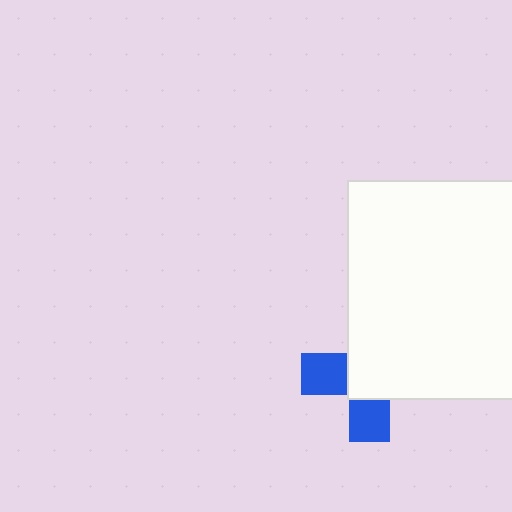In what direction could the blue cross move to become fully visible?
The blue cross could move toward the lower-left. That would shift it out from behind the white square entirely.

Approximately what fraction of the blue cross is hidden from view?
Roughly 62% of the blue cross is hidden behind the white square.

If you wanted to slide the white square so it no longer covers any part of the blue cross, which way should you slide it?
Slide it toward the upper-right — that is the most direct way to separate the two shapes.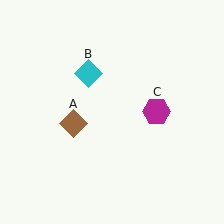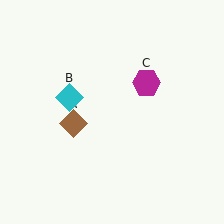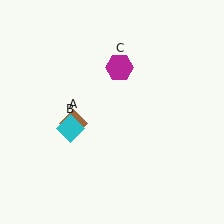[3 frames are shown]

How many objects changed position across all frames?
2 objects changed position: cyan diamond (object B), magenta hexagon (object C).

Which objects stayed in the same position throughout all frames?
Brown diamond (object A) remained stationary.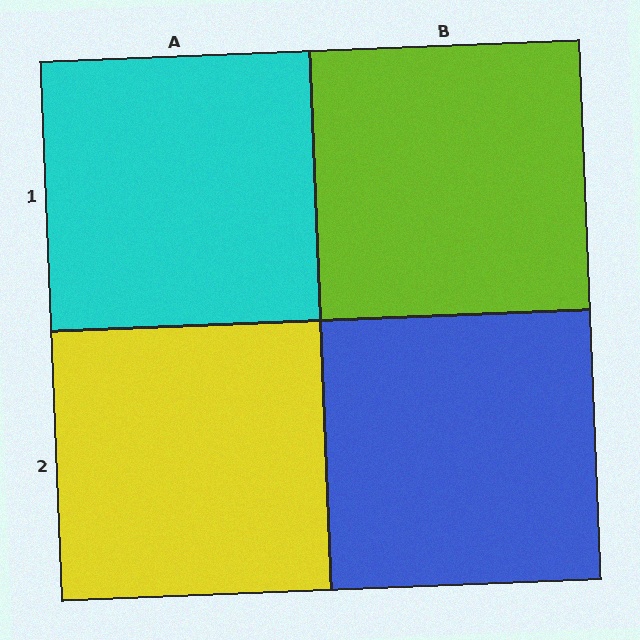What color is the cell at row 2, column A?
Yellow.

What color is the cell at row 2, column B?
Blue.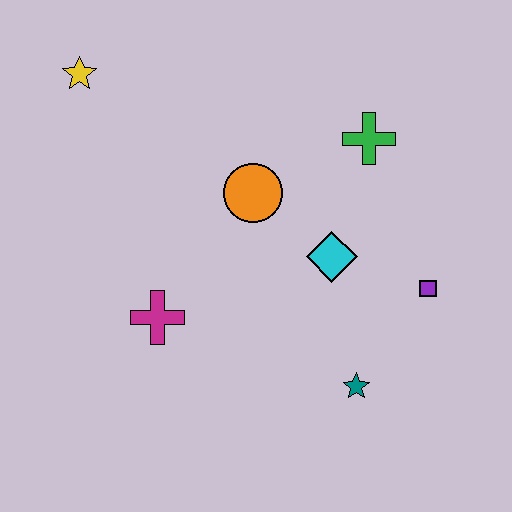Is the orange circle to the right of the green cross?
No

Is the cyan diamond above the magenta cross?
Yes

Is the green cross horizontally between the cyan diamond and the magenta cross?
No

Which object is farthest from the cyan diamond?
The yellow star is farthest from the cyan diamond.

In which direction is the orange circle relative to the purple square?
The orange circle is to the left of the purple square.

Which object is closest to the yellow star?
The orange circle is closest to the yellow star.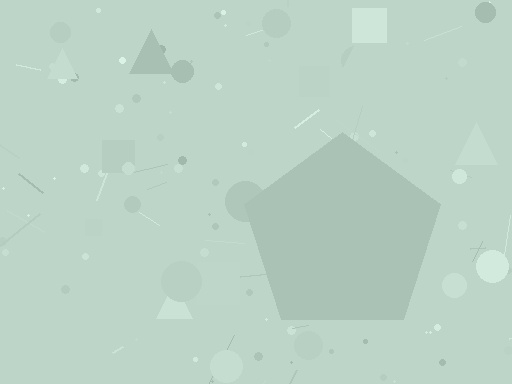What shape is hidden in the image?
A pentagon is hidden in the image.